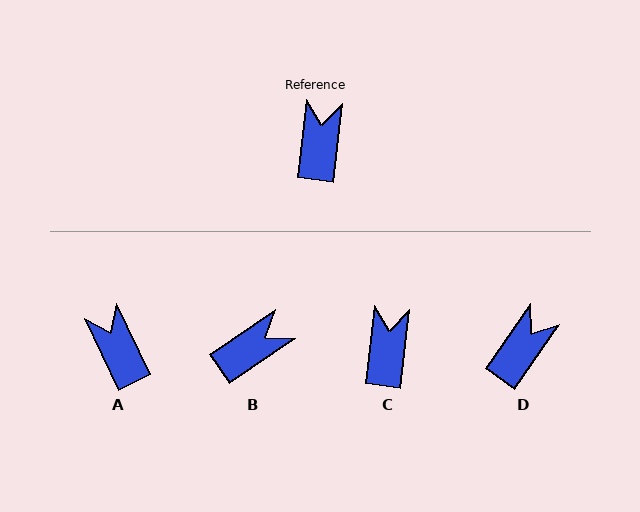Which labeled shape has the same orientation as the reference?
C.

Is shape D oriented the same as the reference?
No, it is off by about 28 degrees.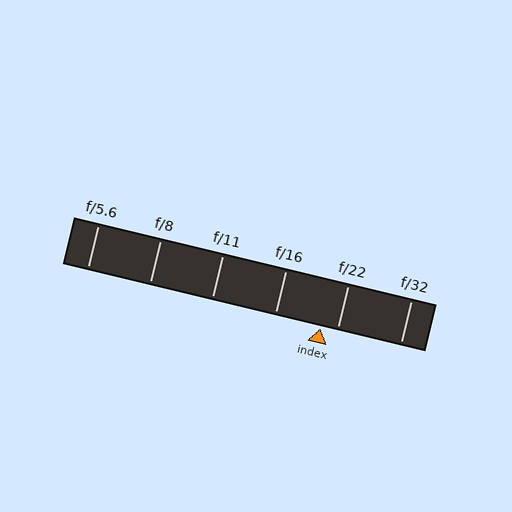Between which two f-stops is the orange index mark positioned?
The index mark is between f/16 and f/22.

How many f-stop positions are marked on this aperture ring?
There are 6 f-stop positions marked.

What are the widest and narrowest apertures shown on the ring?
The widest aperture shown is f/5.6 and the narrowest is f/32.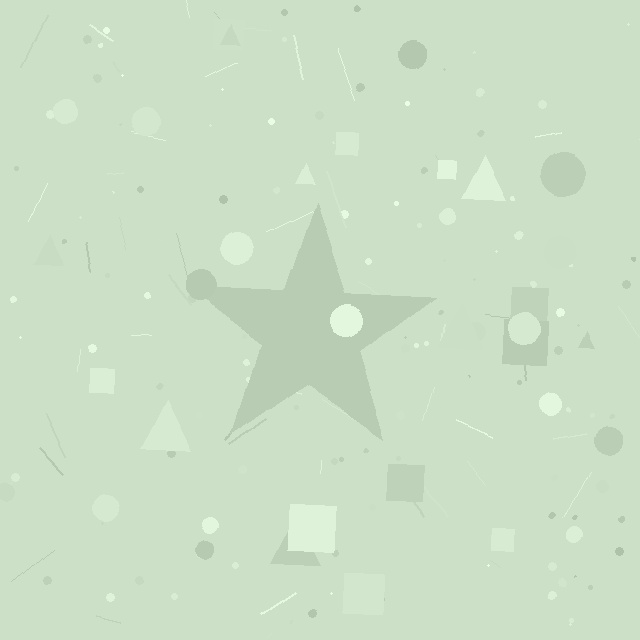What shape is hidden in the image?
A star is hidden in the image.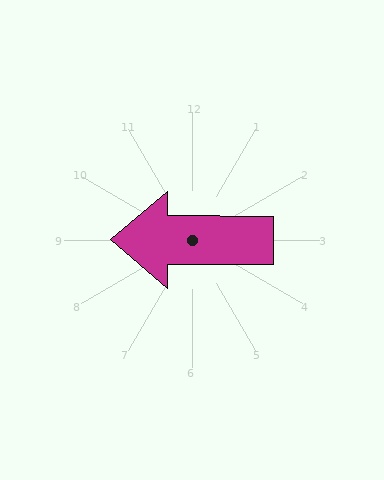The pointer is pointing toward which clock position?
Roughly 9 o'clock.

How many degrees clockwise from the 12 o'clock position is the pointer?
Approximately 270 degrees.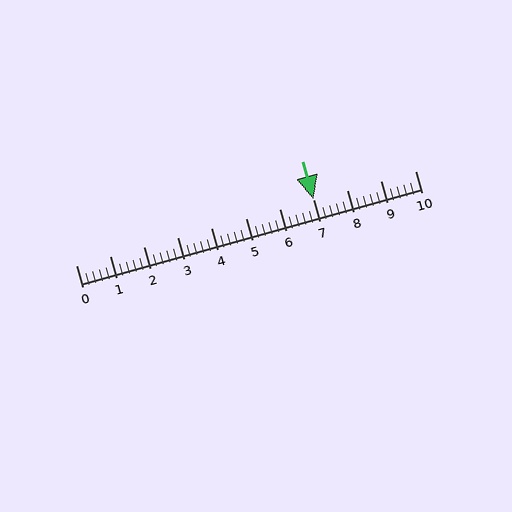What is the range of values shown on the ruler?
The ruler shows values from 0 to 10.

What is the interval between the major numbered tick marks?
The major tick marks are spaced 1 units apart.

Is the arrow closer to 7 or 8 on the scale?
The arrow is closer to 7.